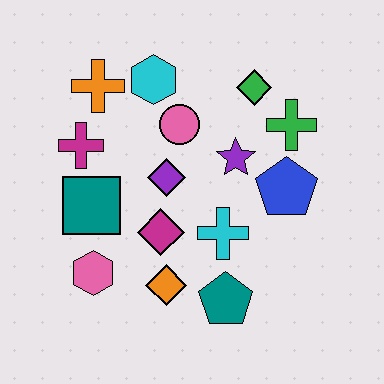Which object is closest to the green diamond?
The green cross is closest to the green diamond.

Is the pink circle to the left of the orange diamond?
No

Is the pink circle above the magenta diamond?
Yes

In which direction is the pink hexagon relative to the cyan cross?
The pink hexagon is to the left of the cyan cross.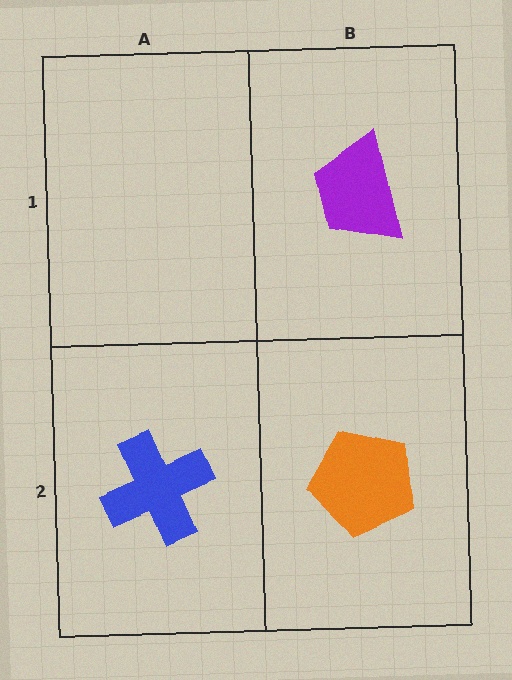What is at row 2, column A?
A blue cross.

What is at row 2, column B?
An orange pentagon.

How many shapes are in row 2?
2 shapes.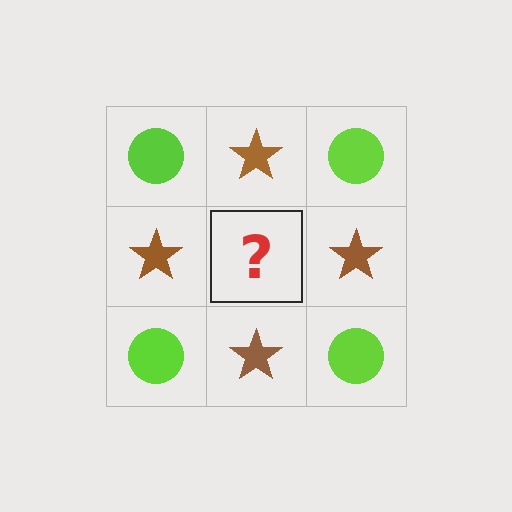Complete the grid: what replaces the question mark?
The question mark should be replaced with a lime circle.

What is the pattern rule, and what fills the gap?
The rule is that it alternates lime circle and brown star in a checkerboard pattern. The gap should be filled with a lime circle.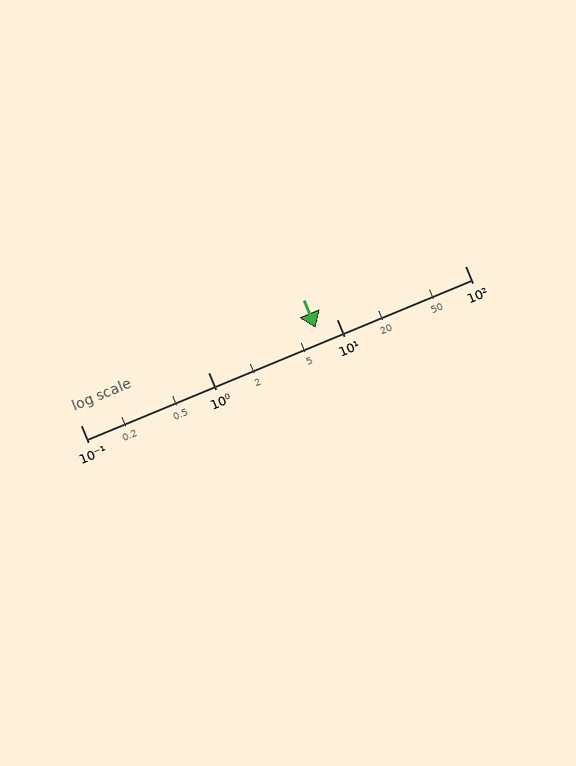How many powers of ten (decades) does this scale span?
The scale spans 3 decades, from 0.1 to 100.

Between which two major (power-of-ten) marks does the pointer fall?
The pointer is between 1 and 10.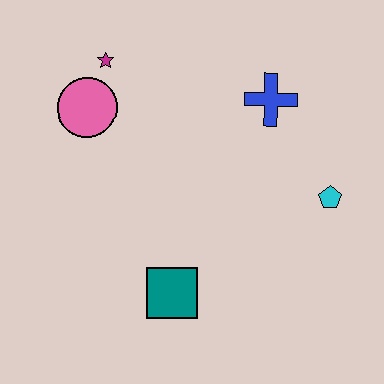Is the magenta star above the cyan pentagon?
Yes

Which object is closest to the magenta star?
The pink circle is closest to the magenta star.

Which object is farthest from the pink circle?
The cyan pentagon is farthest from the pink circle.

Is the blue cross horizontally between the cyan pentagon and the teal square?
Yes